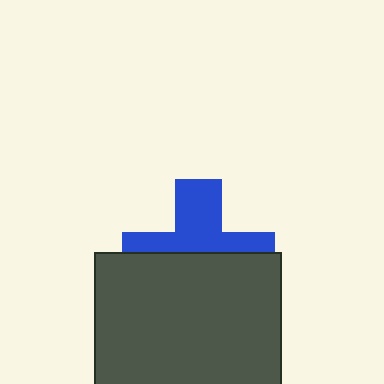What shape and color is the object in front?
The object in front is a dark gray square.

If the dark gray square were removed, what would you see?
You would see the complete blue cross.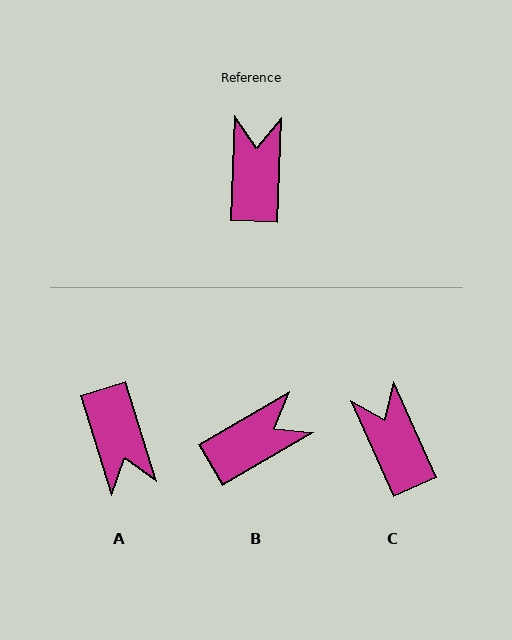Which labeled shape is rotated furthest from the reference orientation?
A, about 161 degrees away.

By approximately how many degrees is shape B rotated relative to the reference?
Approximately 58 degrees clockwise.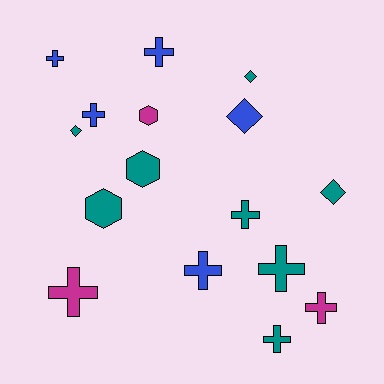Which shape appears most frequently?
Cross, with 9 objects.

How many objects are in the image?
There are 16 objects.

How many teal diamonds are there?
There are 3 teal diamonds.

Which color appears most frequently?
Teal, with 8 objects.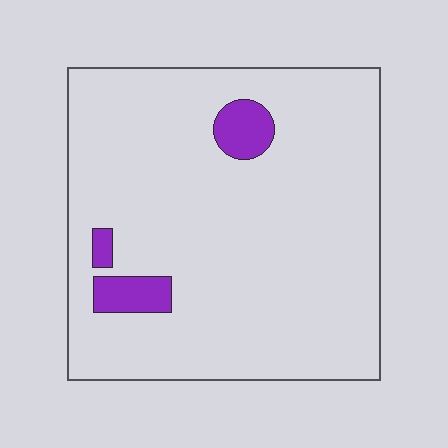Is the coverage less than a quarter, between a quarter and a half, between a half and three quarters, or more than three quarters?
Less than a quarter.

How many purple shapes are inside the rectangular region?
3.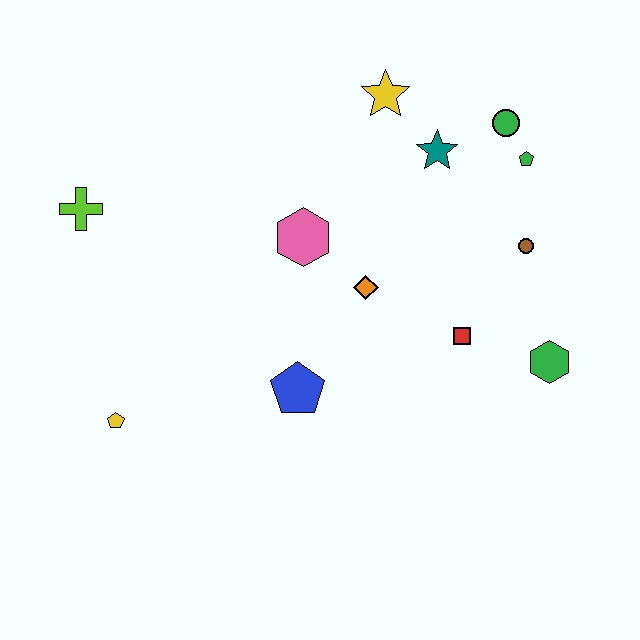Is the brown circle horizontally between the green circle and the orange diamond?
No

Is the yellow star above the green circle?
Yes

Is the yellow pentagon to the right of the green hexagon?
No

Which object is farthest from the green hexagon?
The lime cross is farthest from the green hexagon.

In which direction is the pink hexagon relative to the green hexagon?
The pink hexagon is to the left of the green hexagon.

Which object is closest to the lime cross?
The yellow pentagon is closest to the lime cross.